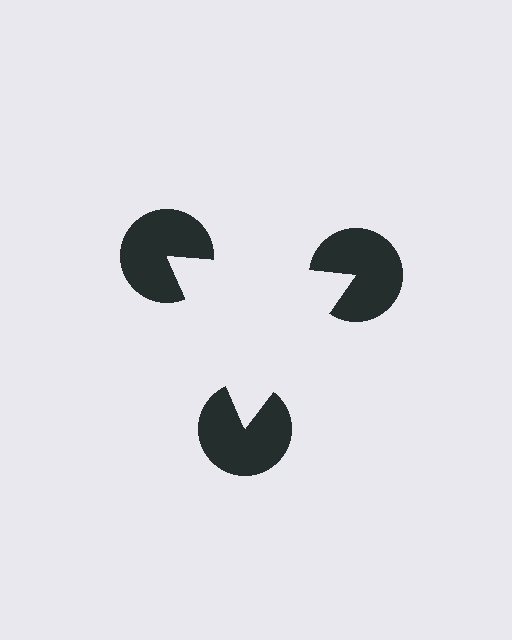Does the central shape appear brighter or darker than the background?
It typically appears slightly brighter than the background, even though no actual brightness change is drawn.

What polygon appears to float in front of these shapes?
An illusory triangle — its edges are inferred from the aligned wedge cuts in the pac-man discs, not physically drawn.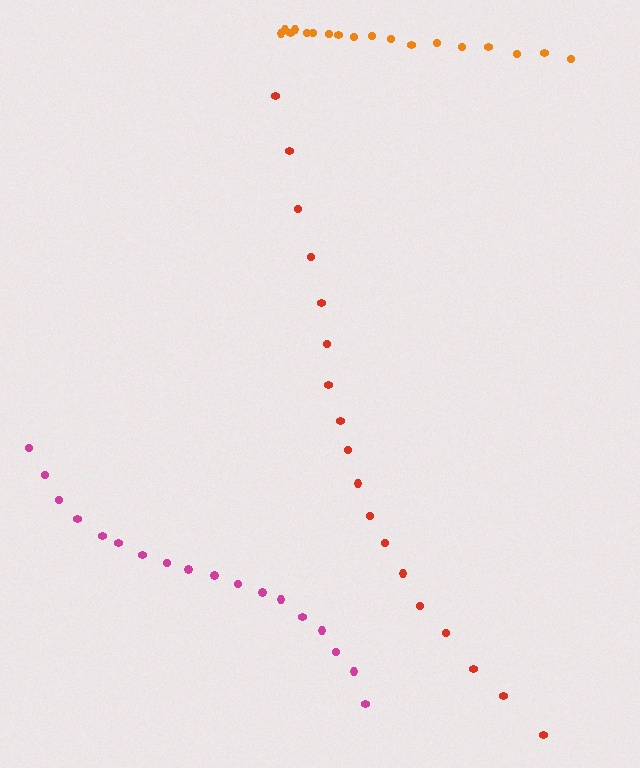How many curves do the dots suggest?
There are 3 distinct paths.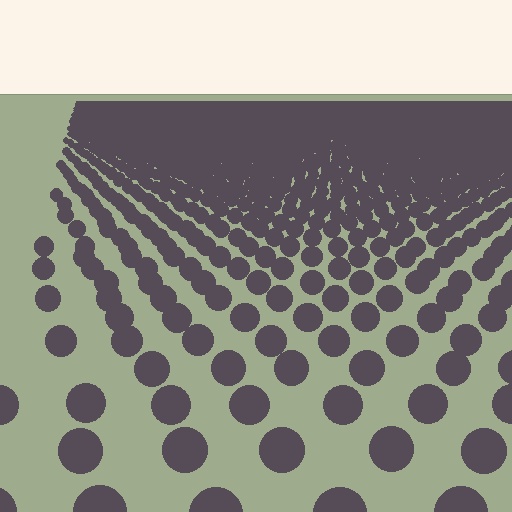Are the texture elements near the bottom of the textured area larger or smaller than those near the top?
Larger. Near the bottom, elements are closer to the viewer and appear at a bigger on-screen size.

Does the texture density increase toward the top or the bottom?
Density increases toward the top.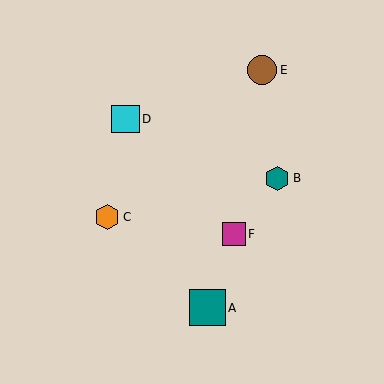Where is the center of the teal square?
The center of the teal square is at (208, 308).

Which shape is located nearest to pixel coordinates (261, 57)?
The brown circle (labeled E) at (262, 70) is nearest to that location.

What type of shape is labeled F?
Shape F is a magenta square.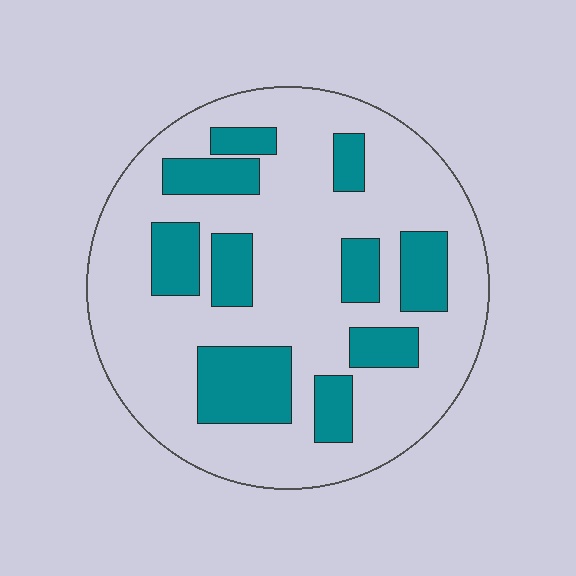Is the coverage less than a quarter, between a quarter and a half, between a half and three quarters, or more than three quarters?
Between a quarter and a half.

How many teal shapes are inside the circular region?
10.